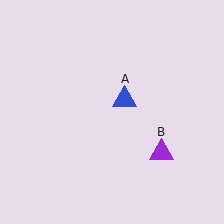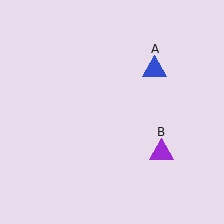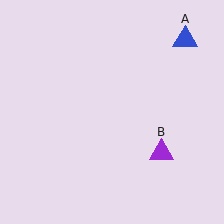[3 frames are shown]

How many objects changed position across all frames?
1 object changed position: blue triangle (object A).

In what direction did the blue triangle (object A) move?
The blue triangle (object A) moved up and to the right.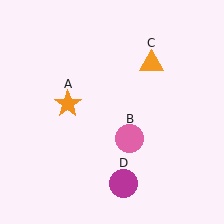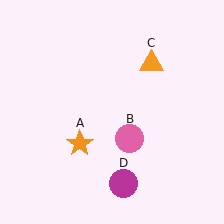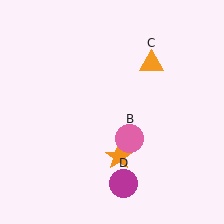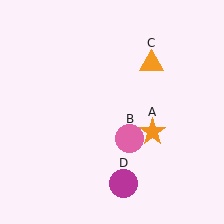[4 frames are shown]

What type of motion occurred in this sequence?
The orange star (object A) rotated counterclockwise around the center of the scene.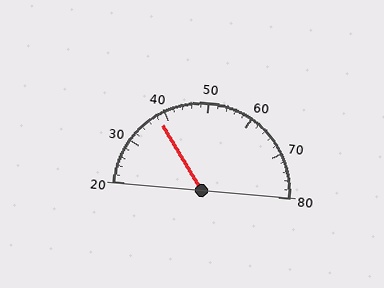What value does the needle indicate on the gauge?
The needle indicates approximately 38.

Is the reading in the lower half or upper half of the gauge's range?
The reading is in the lower half of the range (20 to 80).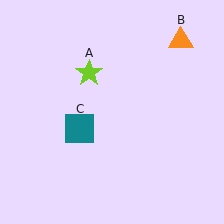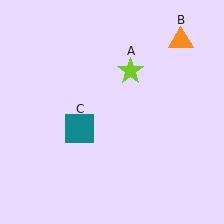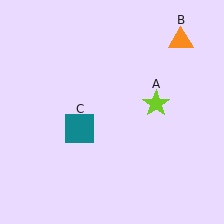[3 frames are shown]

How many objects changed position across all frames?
1 object changed position: lime star (object A).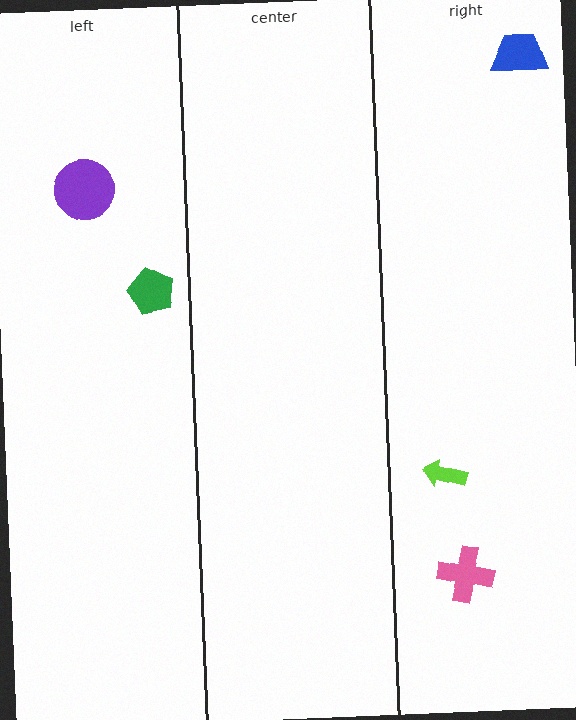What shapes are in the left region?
The green pentagon, the purple circle.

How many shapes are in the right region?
3.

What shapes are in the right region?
The lime arrow, the blue trapezoid, the pink cross.